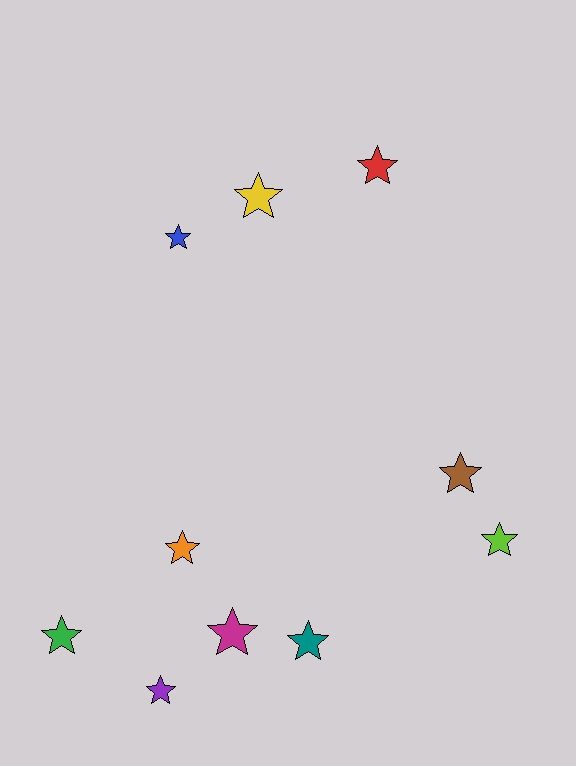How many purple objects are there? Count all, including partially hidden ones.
There is 1 purple object.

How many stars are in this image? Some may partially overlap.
There are 10 stars.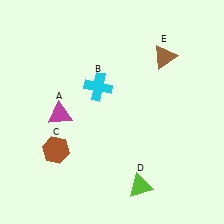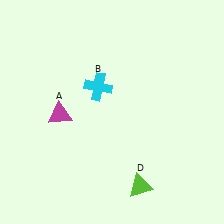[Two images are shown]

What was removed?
The brown hexagon (C), the brown triangle (E) were removed in Image 2.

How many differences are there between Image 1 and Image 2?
There are 2 differences between the two images.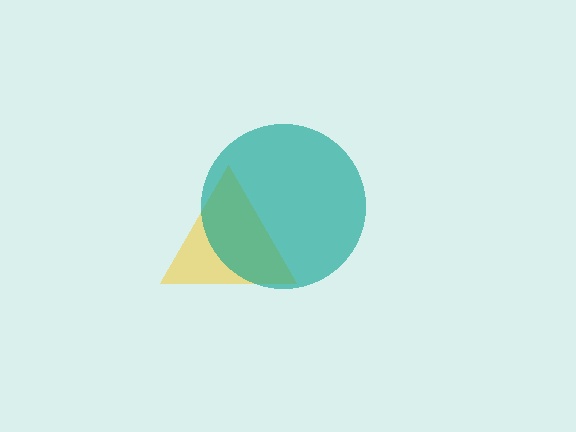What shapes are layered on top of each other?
The layered shapes are: a yellow triangle, a teal circle.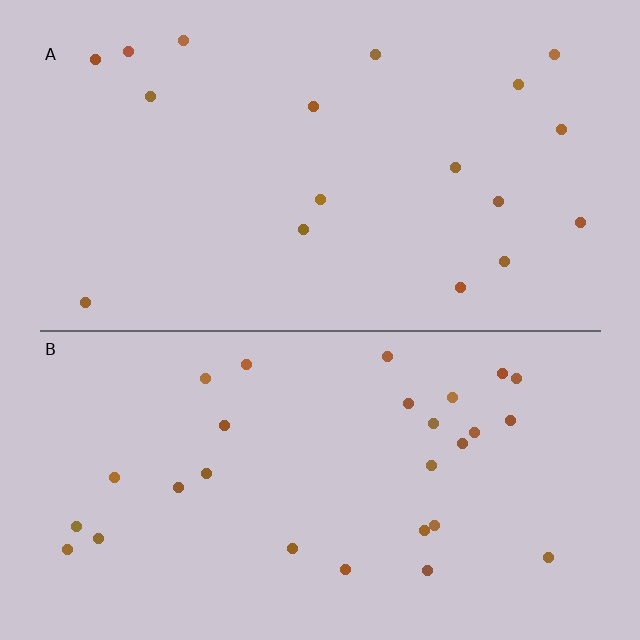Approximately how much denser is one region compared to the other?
Approximately 1.6× — region B over region A.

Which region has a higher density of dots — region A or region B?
B (the bottom).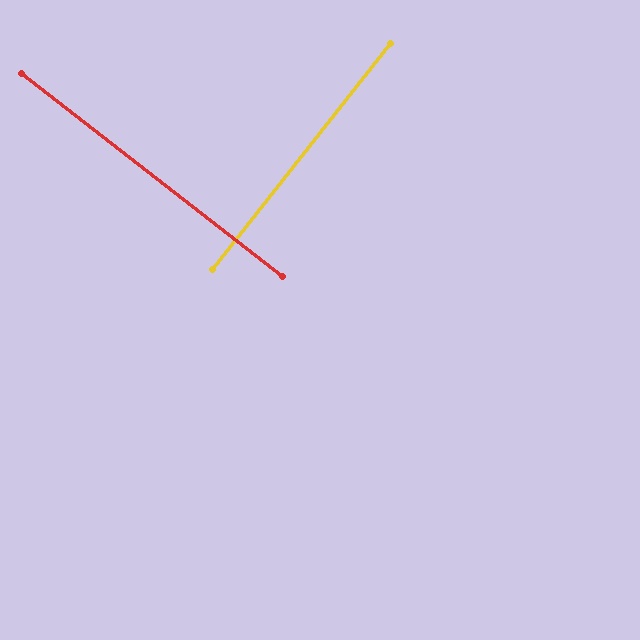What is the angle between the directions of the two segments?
Approximately 90 degrees.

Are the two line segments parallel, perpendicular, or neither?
Perpendicular — they meet at approximately 90°.